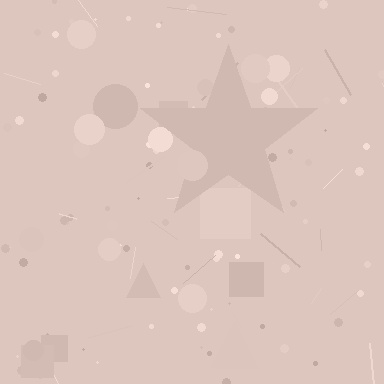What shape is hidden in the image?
A star is hidden in the image.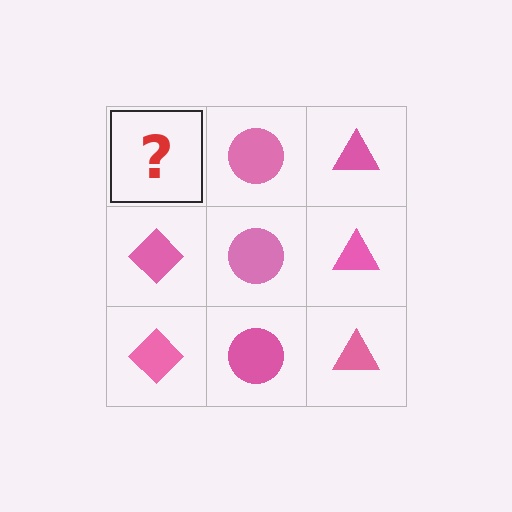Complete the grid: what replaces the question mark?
The question mark should be replaced with a pink diamond.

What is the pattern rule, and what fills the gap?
The rule is that each column has a consistent shape. The gap should be filled with a pink diamond.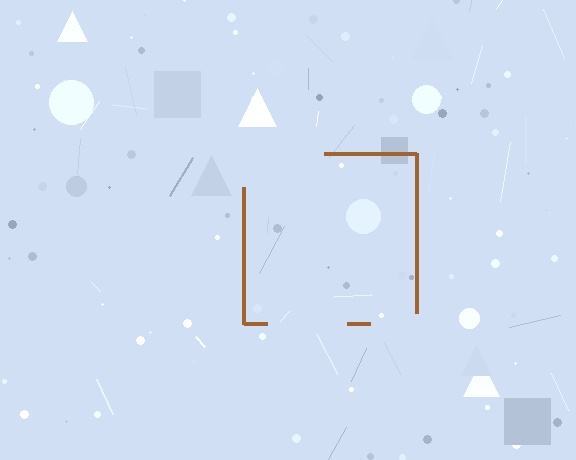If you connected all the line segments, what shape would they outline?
They would outline a square.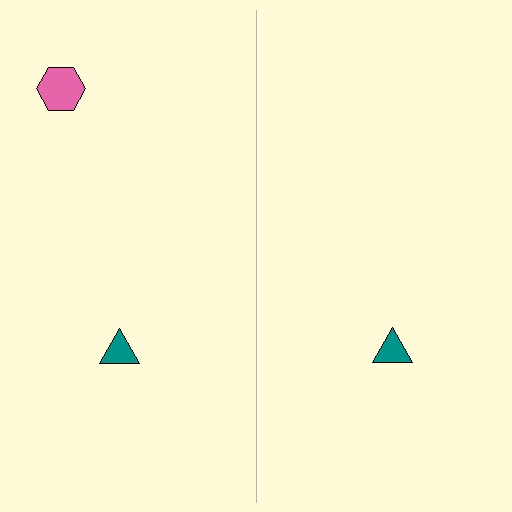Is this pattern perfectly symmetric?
No, the pattern is not perfectly symmetric. A pink hexagon is missing from the right side.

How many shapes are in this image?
There are 3 shapes in this image.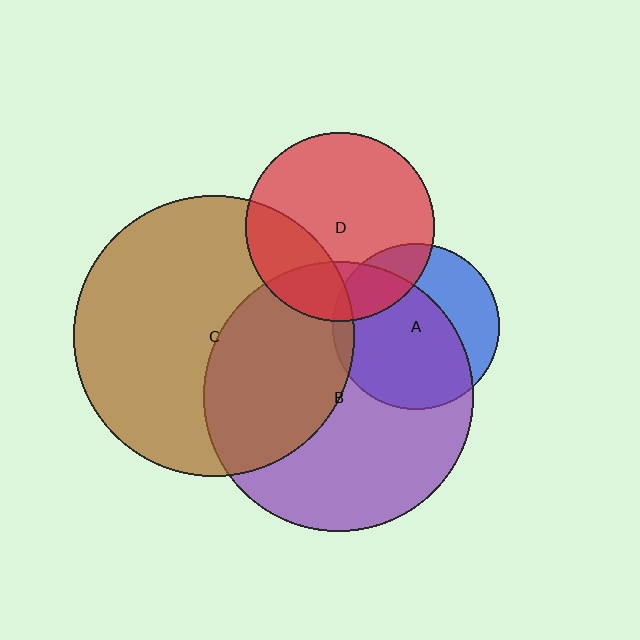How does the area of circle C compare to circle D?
Approximately 2.2 times.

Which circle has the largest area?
Circle C (brown).